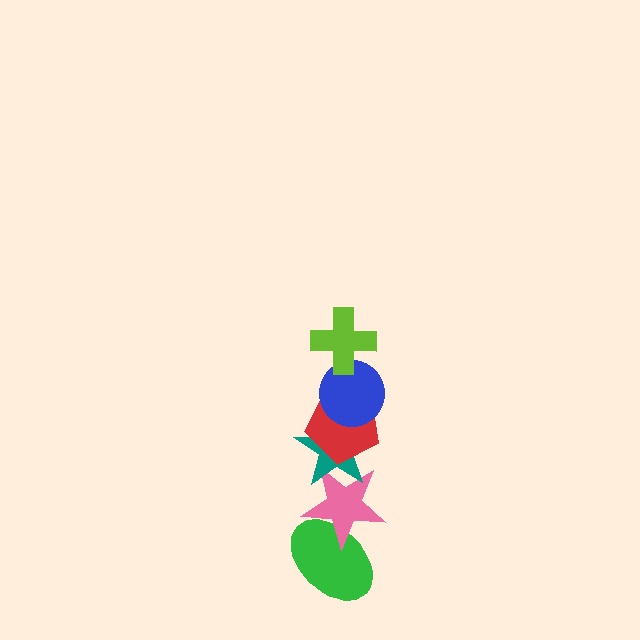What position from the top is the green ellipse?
The green ellipse is 6th from the top.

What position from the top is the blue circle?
The blue circle is 2nd from the top.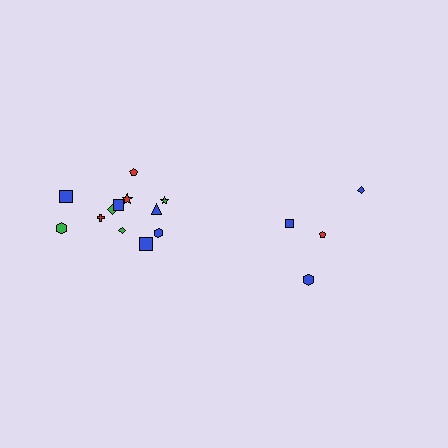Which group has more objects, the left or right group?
The left group.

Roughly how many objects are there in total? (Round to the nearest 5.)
Roughly 15 objects in total.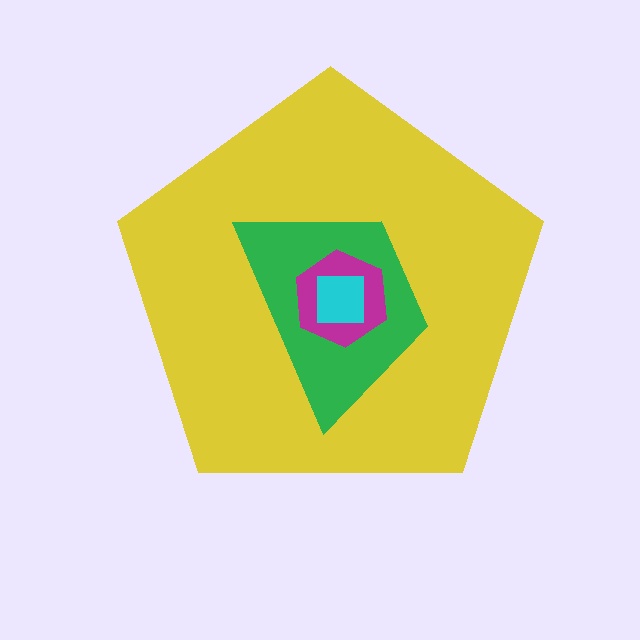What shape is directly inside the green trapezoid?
The magenta hexagon.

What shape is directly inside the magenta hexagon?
The cyan square.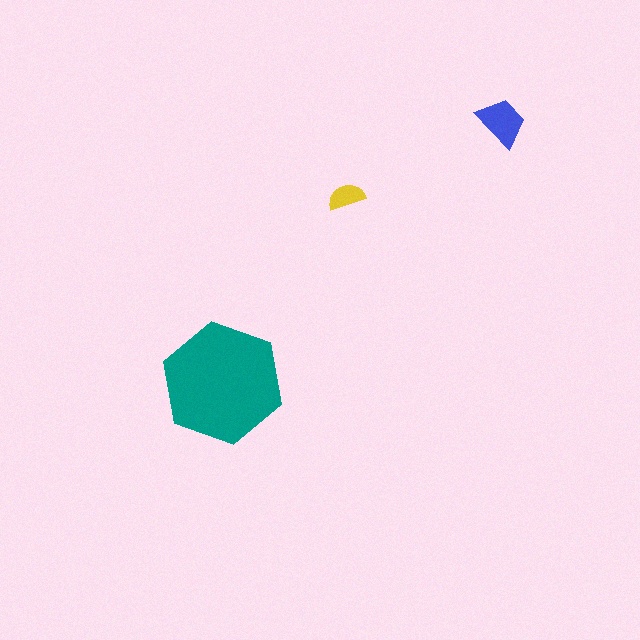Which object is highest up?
The blue trapezoid is topmost.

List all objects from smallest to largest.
The yellow semicircle, the blue trapezoid, the teal hexagon.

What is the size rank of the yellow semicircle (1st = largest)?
3rd.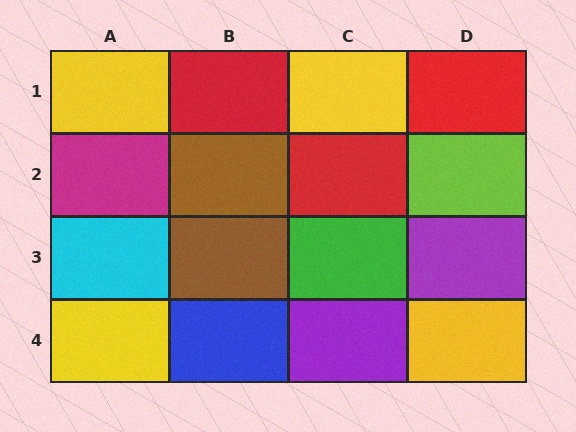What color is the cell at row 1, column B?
Red.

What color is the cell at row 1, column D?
Red.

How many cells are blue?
1 cell is blue.